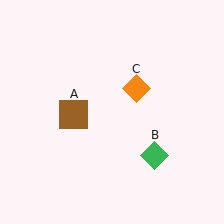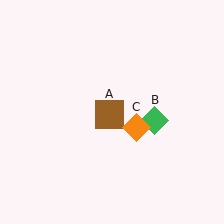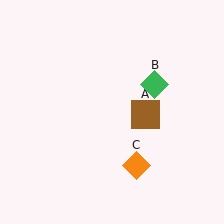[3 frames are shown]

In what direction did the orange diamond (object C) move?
The orange diamond (object C) moved down.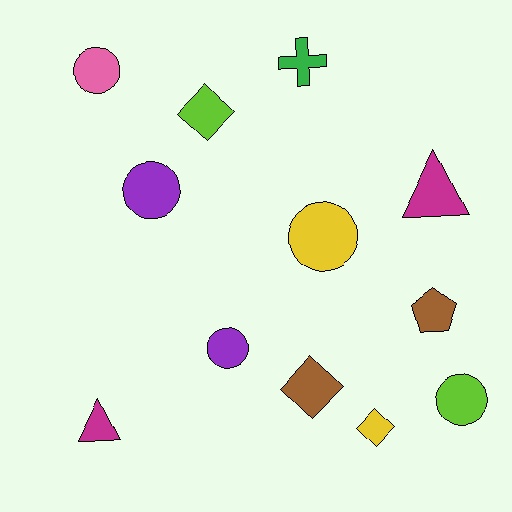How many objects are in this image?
There are 12 objects.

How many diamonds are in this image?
There are 3 diamonds.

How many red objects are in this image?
There are no red objects.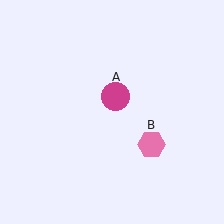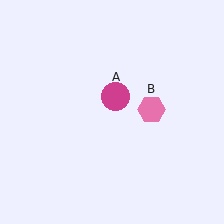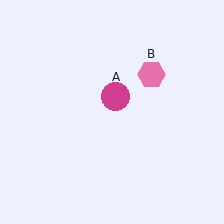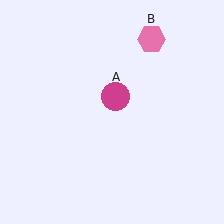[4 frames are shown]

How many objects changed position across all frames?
1 object changed position: pink hexagon (object B).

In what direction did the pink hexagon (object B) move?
The pink hexagon (object B) moved up.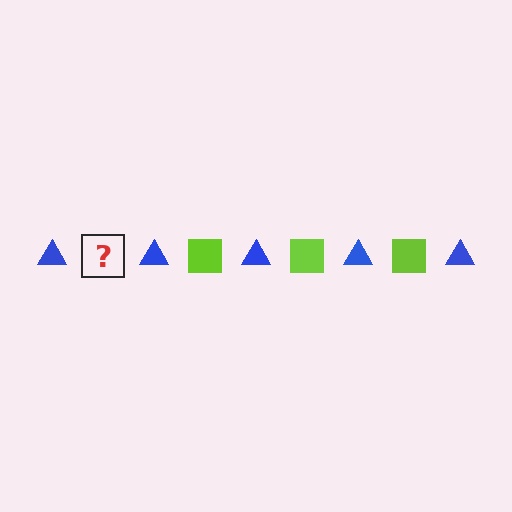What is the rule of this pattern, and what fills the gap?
The rule is that the pattern alternates between blue triangle and lime square. The gap should be filled with a lime square.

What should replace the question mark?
The question mark should be replaced with a lime square.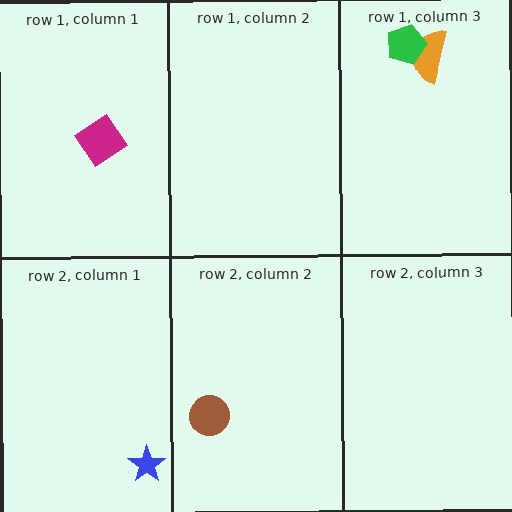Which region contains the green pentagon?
The row 1, column 3 region.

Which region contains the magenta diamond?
The row 1, column 1 region.